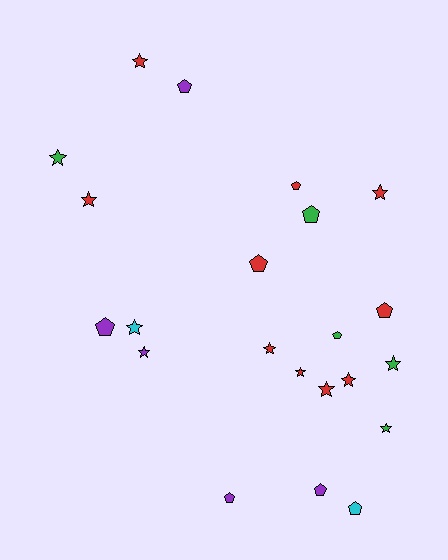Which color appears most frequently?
Red, with 10 objects.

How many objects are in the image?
There are 22 objects.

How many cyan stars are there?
There is 1 cyan star.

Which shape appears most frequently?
Star, with 12 objects.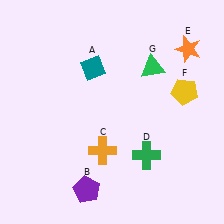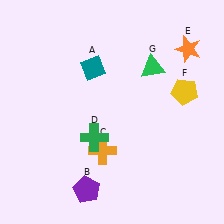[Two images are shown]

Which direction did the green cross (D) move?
The green cross (D) moved left.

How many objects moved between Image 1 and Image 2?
1 object moved between the two images.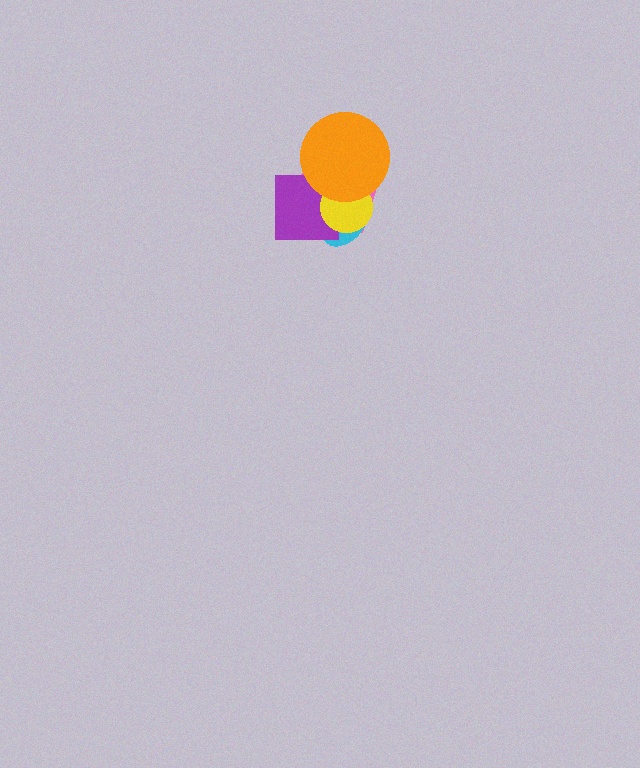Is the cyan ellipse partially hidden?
Yes, it is partially covered by another shape.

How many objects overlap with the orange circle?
4 objects overlap with the orange circle.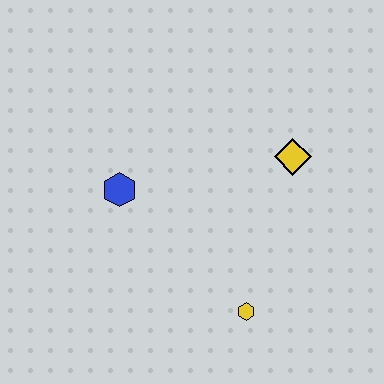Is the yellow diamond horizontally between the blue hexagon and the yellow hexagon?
No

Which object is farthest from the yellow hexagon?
The blue hexagon is farthest from the yellow hexagon.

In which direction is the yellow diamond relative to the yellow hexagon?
The yellow diamond is above the yellow hexagon.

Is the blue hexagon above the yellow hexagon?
Yes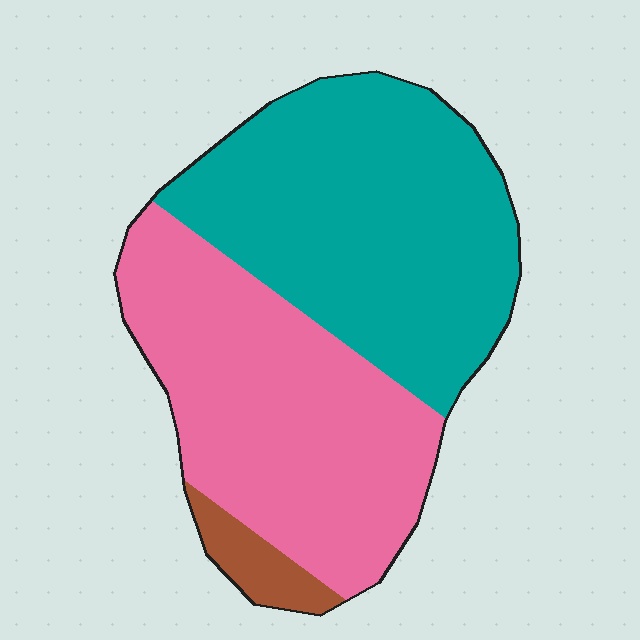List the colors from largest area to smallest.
From largest to smallest: teal, pink, brown.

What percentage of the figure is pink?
Pink covers 45% of the figure.